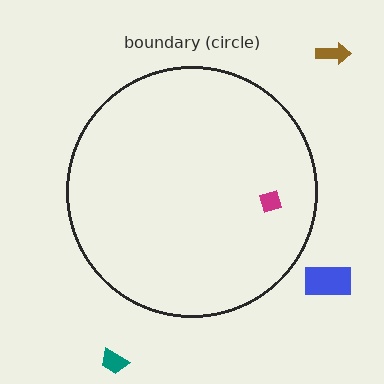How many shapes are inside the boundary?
1 inside, 3 outside.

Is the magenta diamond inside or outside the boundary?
Inside.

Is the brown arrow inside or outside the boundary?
Outside.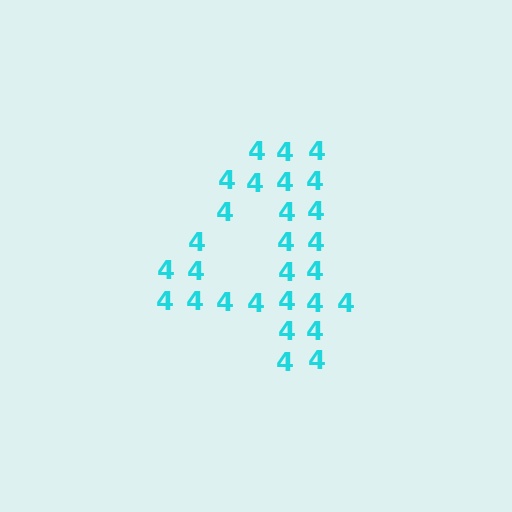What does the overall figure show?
The overall figure shows the digit 4.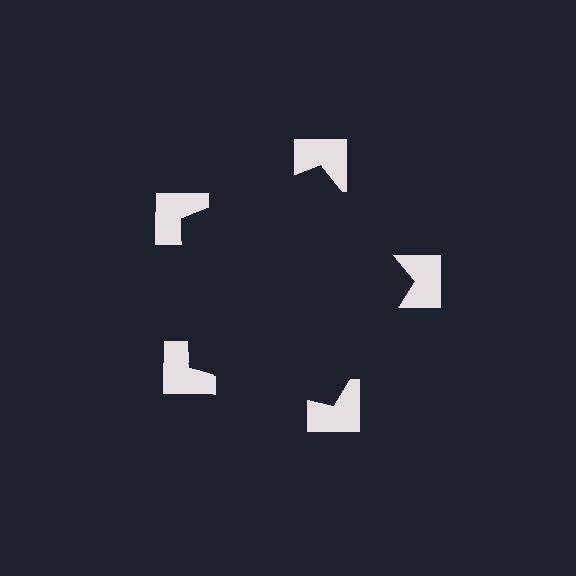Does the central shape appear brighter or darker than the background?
It typically appears slightly darker than the background, even though no actual brightness change is drawn.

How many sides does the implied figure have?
5 sides.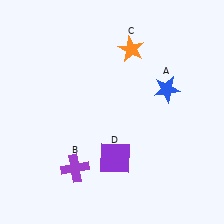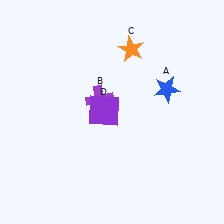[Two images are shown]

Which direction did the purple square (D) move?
The purple square (D) moved up.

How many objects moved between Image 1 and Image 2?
2 objects moved between the two images.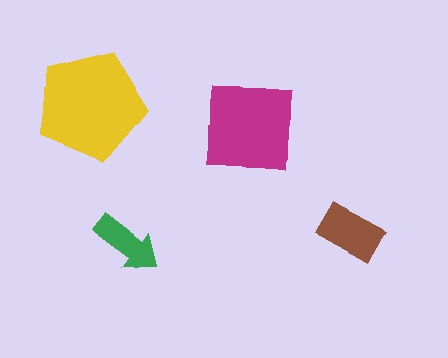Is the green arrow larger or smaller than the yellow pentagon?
Smaller.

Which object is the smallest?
The green arrow.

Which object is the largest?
The yellow pentagon.